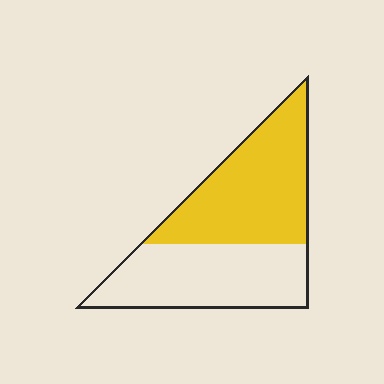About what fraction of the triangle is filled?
About one half (1/2).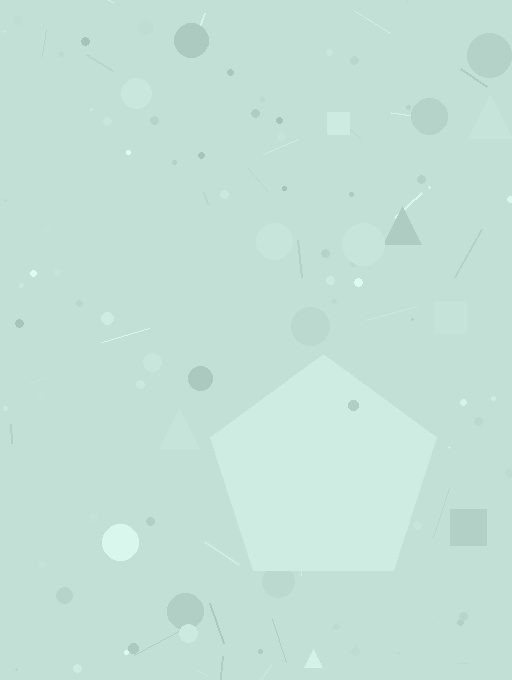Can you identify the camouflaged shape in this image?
The camouflaged shape is a pentagon.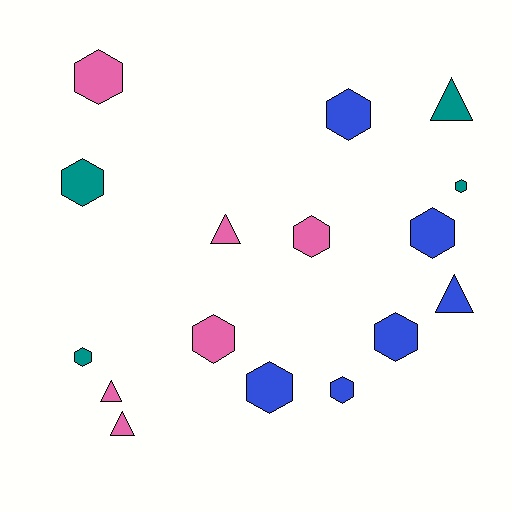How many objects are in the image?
There are 16 objects.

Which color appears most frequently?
Blue, with 6 objects.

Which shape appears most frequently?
Hexagon, with 11 objects.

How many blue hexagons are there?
There are 5 blue hexagons.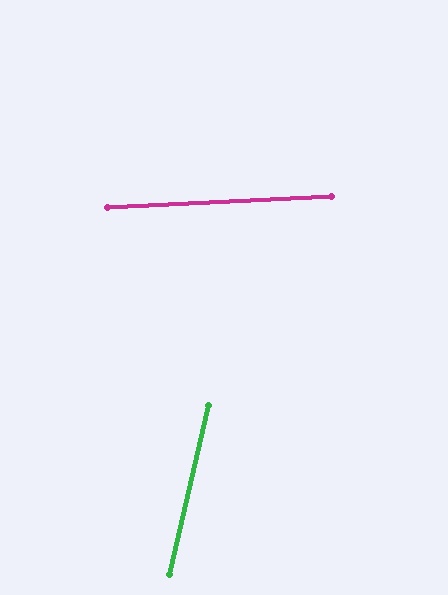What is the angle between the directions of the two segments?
Approximately 74 degrees.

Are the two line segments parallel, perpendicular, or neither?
Neither parallel nor perpendicular — they differ by about 74°.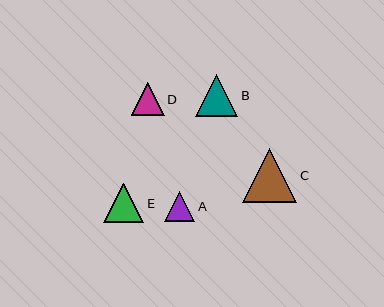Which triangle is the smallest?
Triangle A is the smallest with a size of approximately 30 pixels.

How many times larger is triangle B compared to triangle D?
Triangle B is approximately 1.3 times the size of triangle D.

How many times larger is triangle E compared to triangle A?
Triangle E is approximately 1.3 times the size of triangle A.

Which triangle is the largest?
Triangle C is the largest with a size of approximately 55 pixels.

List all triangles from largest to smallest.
From largest to smallest: C, B, E, D, A.